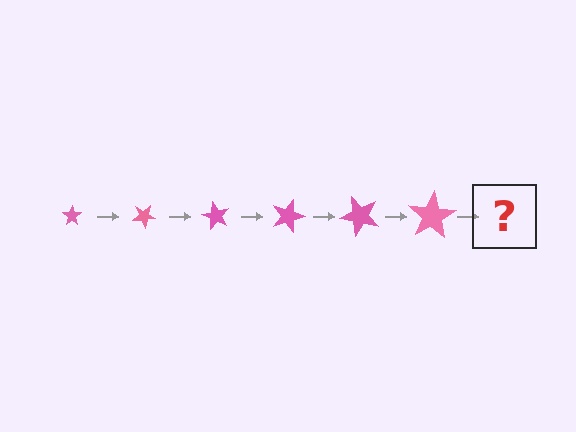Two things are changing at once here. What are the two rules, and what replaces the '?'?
The two rules are that the star grows larger each step and it rotates 30 degrees each step. The '?' should be a star, larger than the previous one and rotated 180 degrees from the start.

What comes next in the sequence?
The next element should be a star, larger than the previous one and rotated 180 degrees from the start.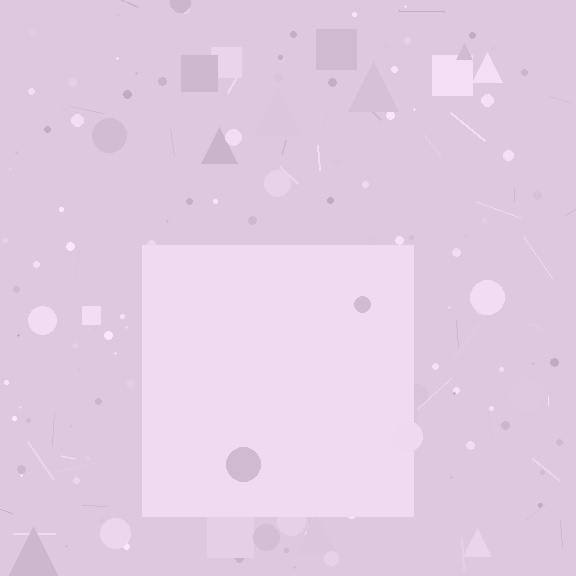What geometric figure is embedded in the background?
A square is embedded in the background.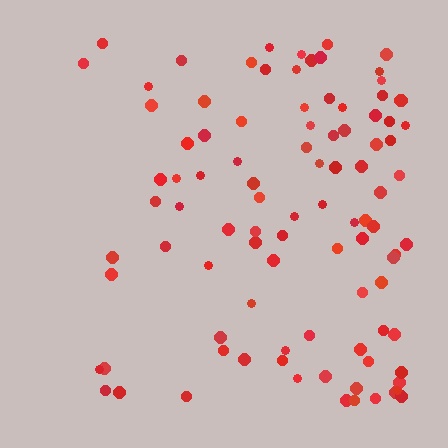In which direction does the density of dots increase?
From left to right, with the right side densest.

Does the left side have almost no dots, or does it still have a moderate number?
Still a moderate number, just noticeably fewer than the right.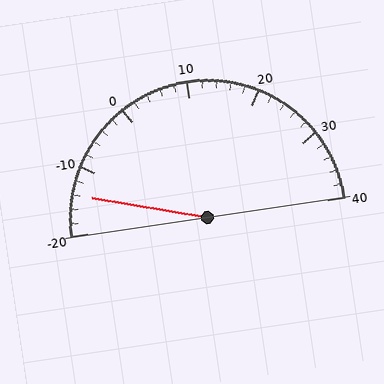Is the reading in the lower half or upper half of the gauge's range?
The reading is in the lower half of the range (-20 to 40).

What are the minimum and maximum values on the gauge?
The gauge ranges from -20 to 40.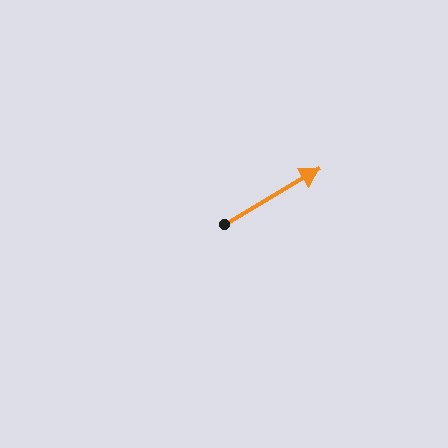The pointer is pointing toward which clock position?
Roughly 2 o'clock.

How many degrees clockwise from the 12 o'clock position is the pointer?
Approximately 60 degrees.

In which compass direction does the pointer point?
Northeast.